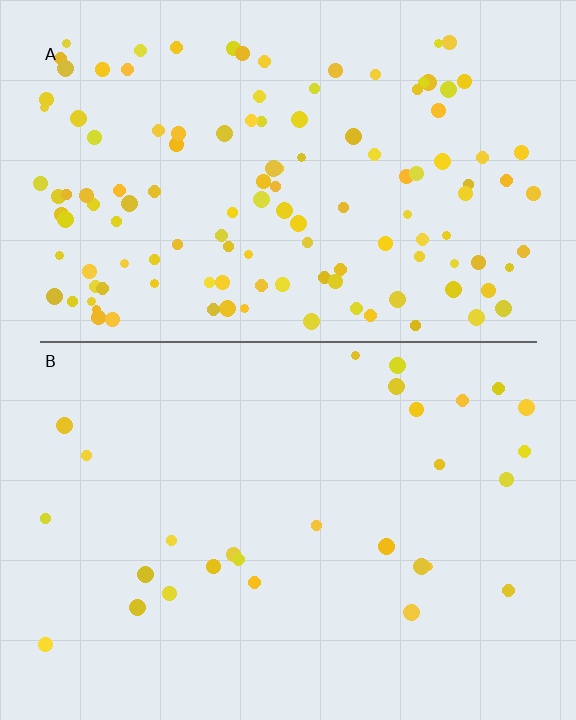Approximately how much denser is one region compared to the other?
Approximately 4.4× — region A over region B.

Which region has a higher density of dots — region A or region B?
A (the top).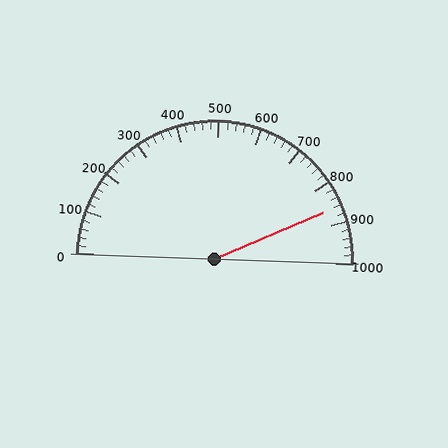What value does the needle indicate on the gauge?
The needle indicates approximately 860.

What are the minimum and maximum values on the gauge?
The gauge ranges from 0 to 1000.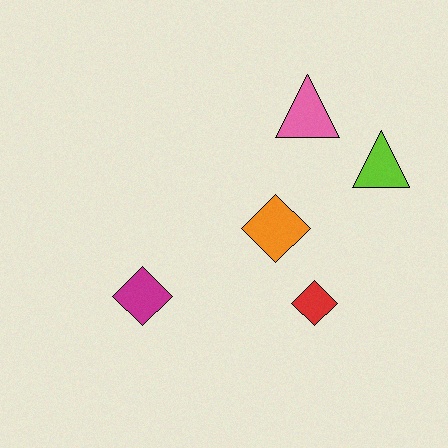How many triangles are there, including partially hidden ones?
There are 2 triangles.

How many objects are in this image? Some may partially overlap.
There are 5 objects.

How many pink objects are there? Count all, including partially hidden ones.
There is 1 pink object.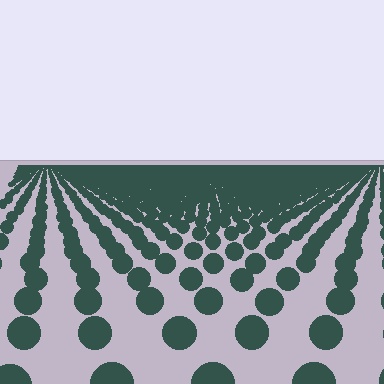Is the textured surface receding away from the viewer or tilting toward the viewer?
The surface is receding away from the viewer. Texture elements get smaller and denser toward the top.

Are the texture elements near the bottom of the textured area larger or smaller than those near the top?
Larger. Near the bottom, elements are closer to the viewer and appear at a bigger on-screen size.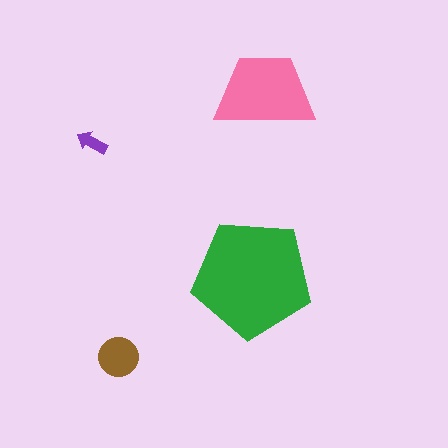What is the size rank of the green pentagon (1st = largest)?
1st.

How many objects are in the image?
There are 4 objects in the image.